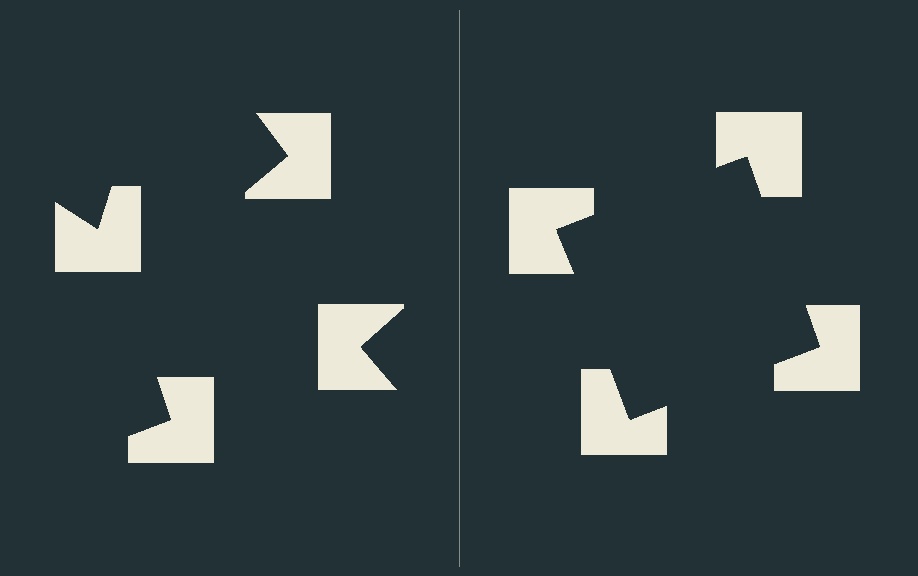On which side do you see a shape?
An illusory square appears on the right side. On the left side the wedge cuts are rotated, so no coherent shape forms.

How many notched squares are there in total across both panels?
8 — 4 on each side.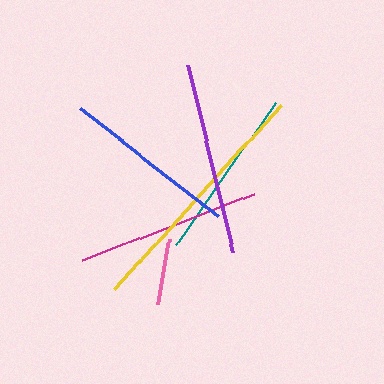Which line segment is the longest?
The yellow line is the longest at approximately 248 pixels.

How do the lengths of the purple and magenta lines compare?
The purple and magenta lines are approximately the same length.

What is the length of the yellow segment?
The yellow segment is approximately 248 pixels long.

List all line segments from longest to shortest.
From longest to shortest: yellow, purple, magenta, blue, teal, pink.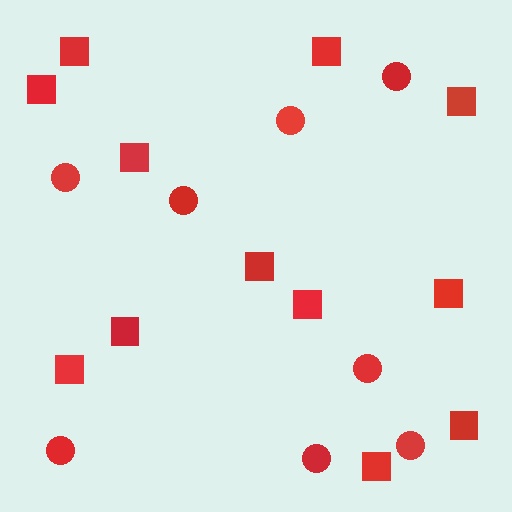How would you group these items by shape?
There are 2 groups: one group of circles (8) and one group of squares (12).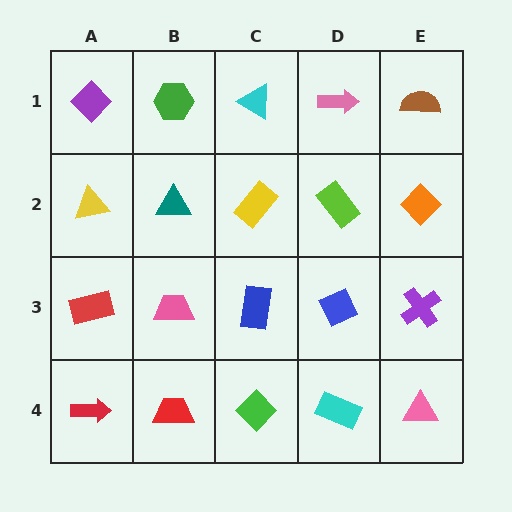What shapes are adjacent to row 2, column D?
A pink arrow (row 1, column D), a blue diamond (row 3, column D), a yellow rectangle (row 2, column C), an orange diamond (row 2, column E).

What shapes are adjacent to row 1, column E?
An orange diamond (row 2, column E), a pink arrow (row 1, column D).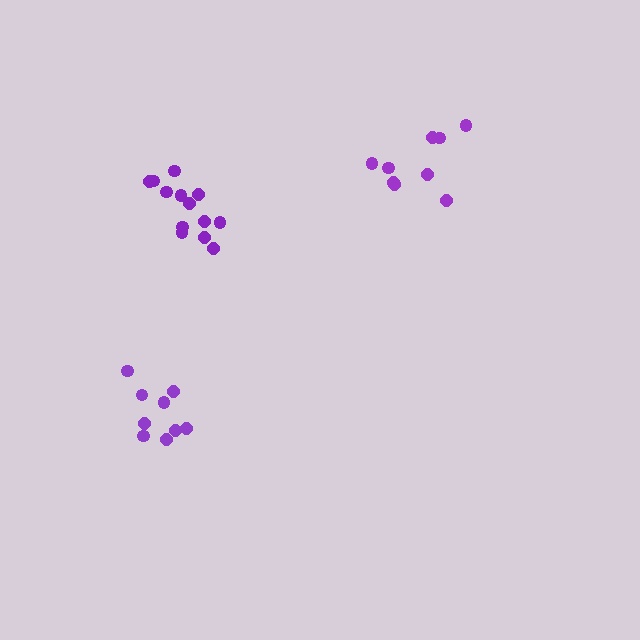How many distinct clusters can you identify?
There are 3 distinct clusters.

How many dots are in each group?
Group 1: 9 dots, Group 2: 13 dots, Group 3: 9 dots (31 total).